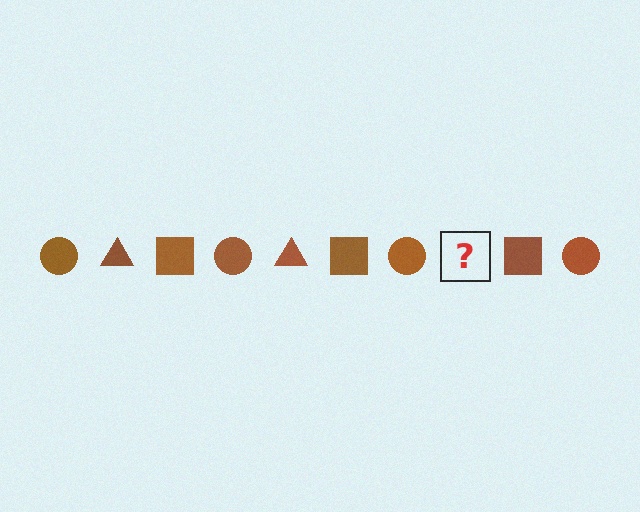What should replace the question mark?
The question mark should be replaced with a brown triangle.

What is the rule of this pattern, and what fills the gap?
The rule is that the pattern cycles through circle, triangle, square shapes in brown. The gap should be filled with a brown triangle.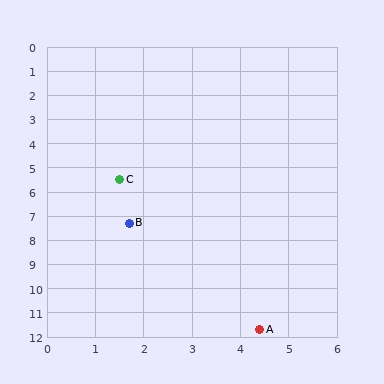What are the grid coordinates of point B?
Point B is at approximately (1.7, 7.3).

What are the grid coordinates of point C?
Point C is at approximately (1.5, 5.5).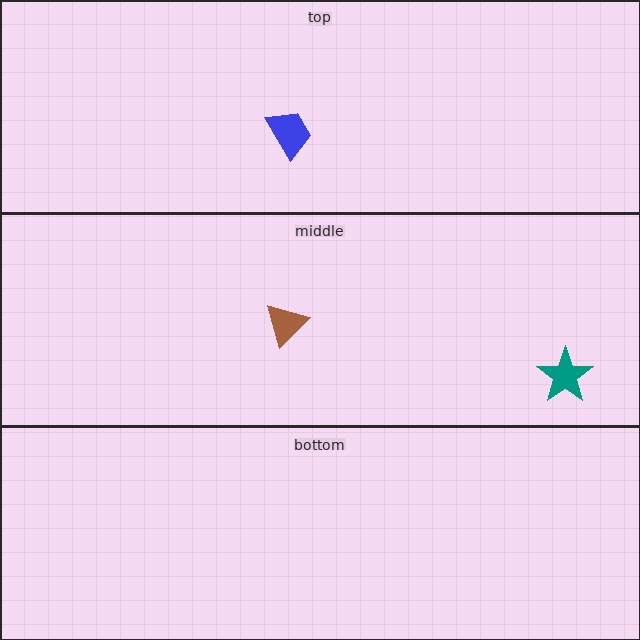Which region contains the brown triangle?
The middle region.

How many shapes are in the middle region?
2.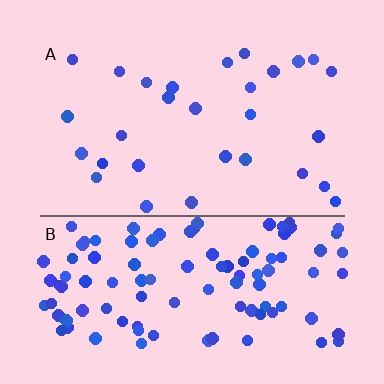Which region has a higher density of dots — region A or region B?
B (the bottom).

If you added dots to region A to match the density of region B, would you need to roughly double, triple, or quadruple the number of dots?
Approximately quadruple.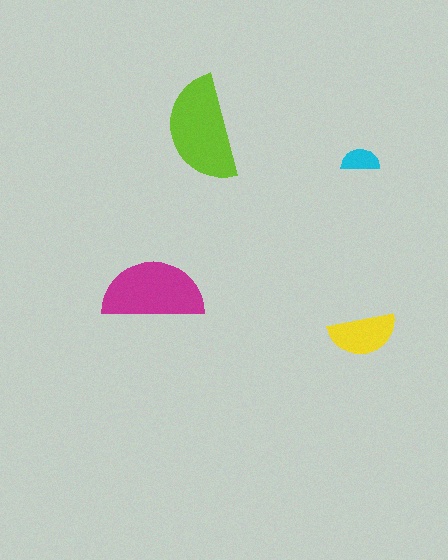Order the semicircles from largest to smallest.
the lime one, the magenta one, the yellow one, the cyan one.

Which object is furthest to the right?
The yellow semicircle is rightmost.